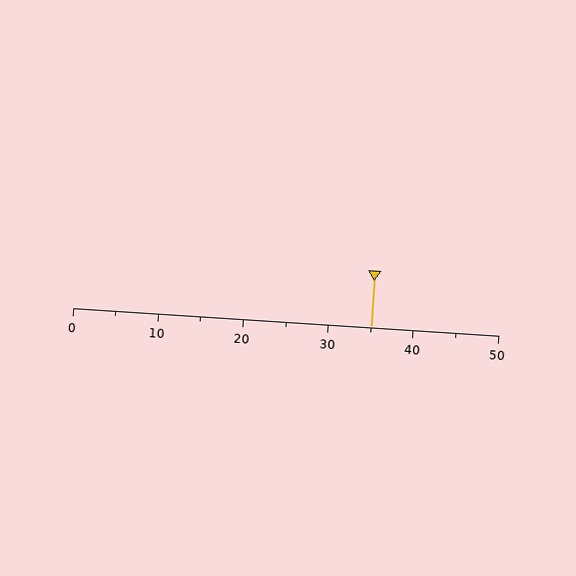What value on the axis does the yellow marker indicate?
The marker indicates approximately 35.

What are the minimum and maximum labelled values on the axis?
The axis runs from 0 to 50.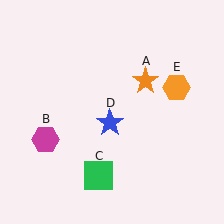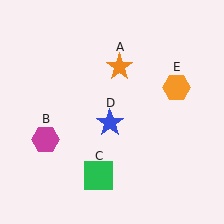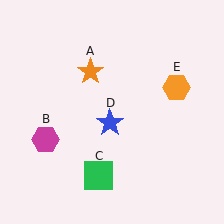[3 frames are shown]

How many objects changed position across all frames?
1 object changed position: orange star (object A).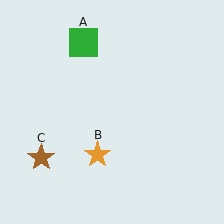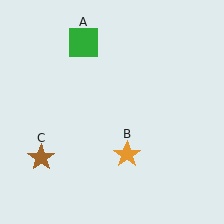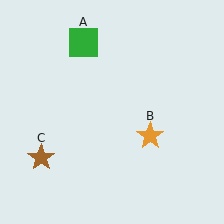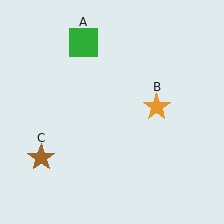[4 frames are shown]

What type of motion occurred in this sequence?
The orange star (object B) rotated counterclockwise around the center of the scene.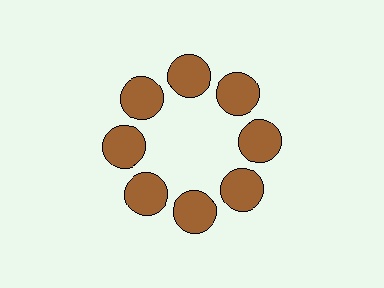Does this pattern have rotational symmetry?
Yes, this pattern has 8-fold rotational symmetry. It looks the same after rotating 45 degrees around the center.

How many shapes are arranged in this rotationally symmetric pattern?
There are 8 shapes, arranged in 8 groups of 1.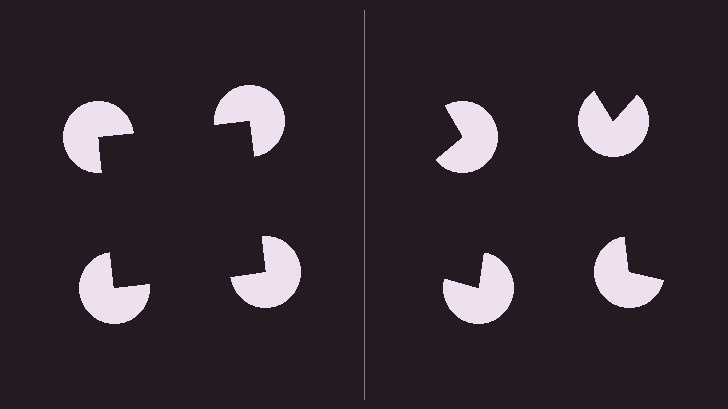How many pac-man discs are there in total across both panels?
8 — 4 on each side.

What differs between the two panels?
The pac-man discs are positioned identically on both sides; only the wedge orientations differ. On the left they align to a square; on the right they are misaligned.